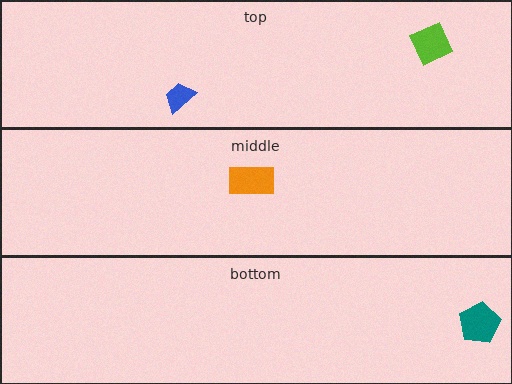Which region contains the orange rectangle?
The middle region.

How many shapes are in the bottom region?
1.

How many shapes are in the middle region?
1.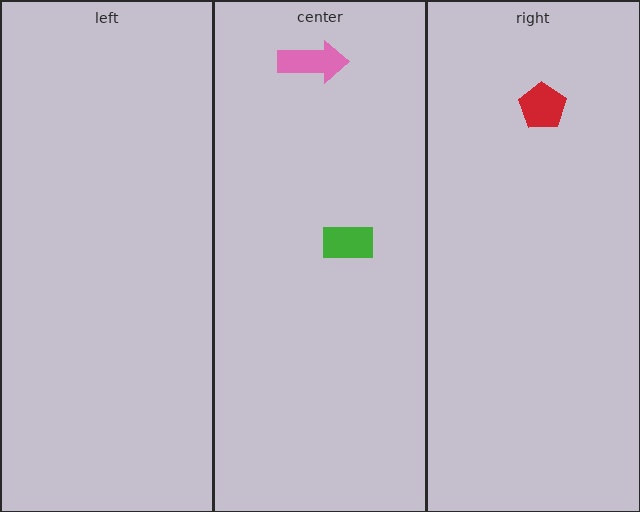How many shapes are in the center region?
2.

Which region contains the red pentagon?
The right region.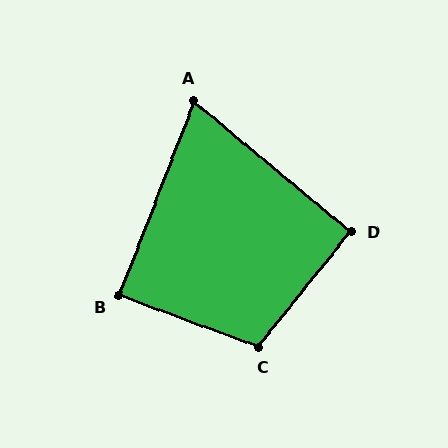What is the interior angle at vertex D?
Approximately 91 degrees (approximately right).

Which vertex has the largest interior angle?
C, at approximately 109 degrees.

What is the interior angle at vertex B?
Approximately 89 degrees (approximately right).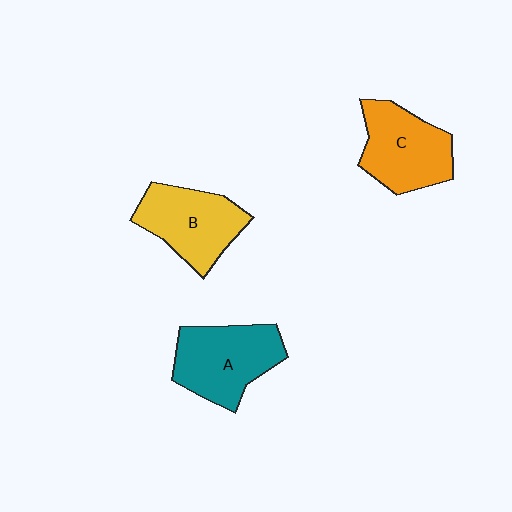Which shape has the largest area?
Shape A (teal).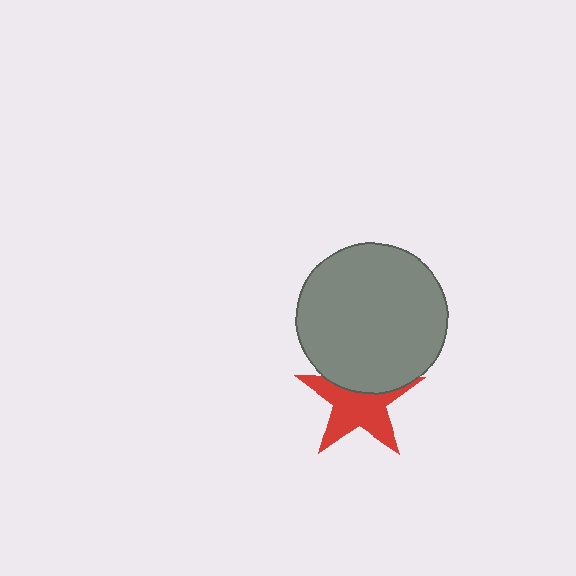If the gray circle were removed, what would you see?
You would see the complete red star.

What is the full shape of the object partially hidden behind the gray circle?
The partially hidden object is a red star.